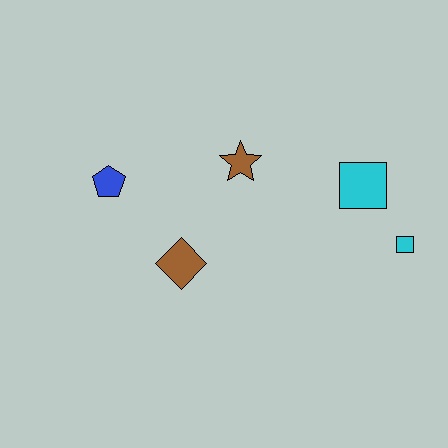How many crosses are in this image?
There are no crosses.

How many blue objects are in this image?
There is 1 blue object.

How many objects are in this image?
There are 5 objects.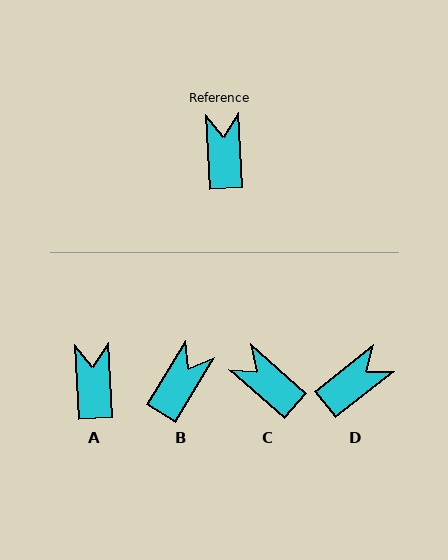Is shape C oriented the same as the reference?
No, it is off by about 46 degrees.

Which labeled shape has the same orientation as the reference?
A.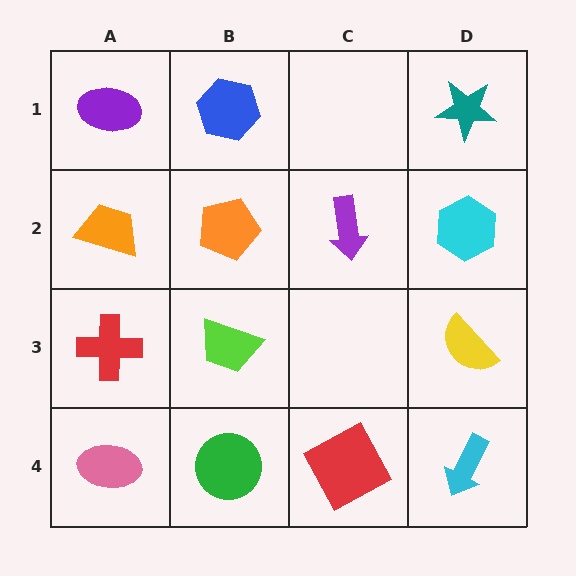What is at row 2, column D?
A cyan hexagon.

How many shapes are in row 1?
3 shapes.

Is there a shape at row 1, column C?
No, that cell is empty.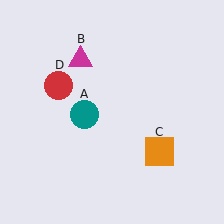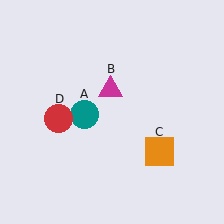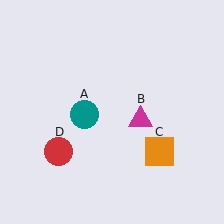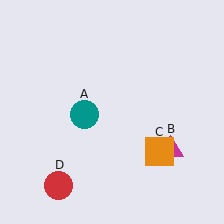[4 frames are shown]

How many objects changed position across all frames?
2 objects changed position: magenta triangle (object B), red circle (object D).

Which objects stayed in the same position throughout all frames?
Teal circle (object A) and orange square (object C) remained stationary.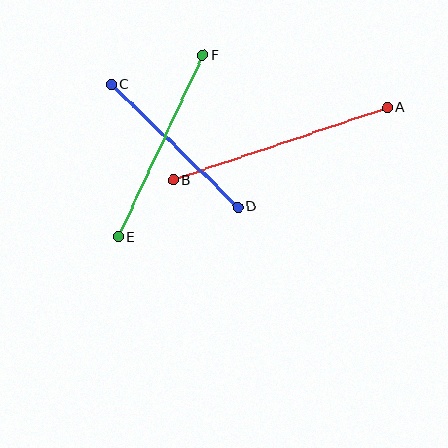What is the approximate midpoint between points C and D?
The midpoint is at approximately (174, 145) pixels.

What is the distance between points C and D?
The distance is approximately 176 pixels.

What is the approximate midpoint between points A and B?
The midpoint is at approximately (280, 144) pixels.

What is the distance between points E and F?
The distance is approximately 200 pixels.